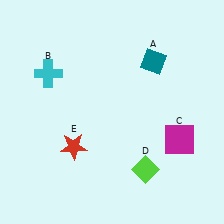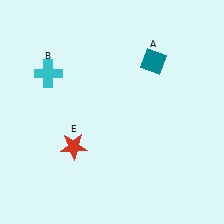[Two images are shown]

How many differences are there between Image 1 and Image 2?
There are 2 differences between the two images.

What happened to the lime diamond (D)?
The lime diamond (D) was removed in Image 2. It was in the bottom-right area of Image 1.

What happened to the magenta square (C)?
The magenta square (C) was removed in Image 2. It was in the bottom-right area of Image 1.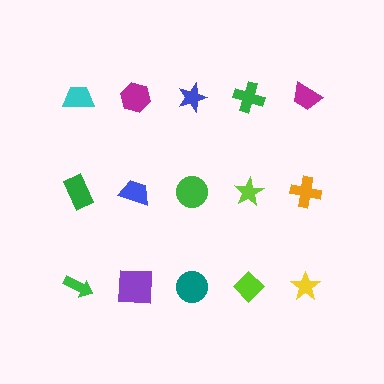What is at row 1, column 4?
A green cross.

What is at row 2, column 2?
A blue trapezoid.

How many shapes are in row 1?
5 shapes.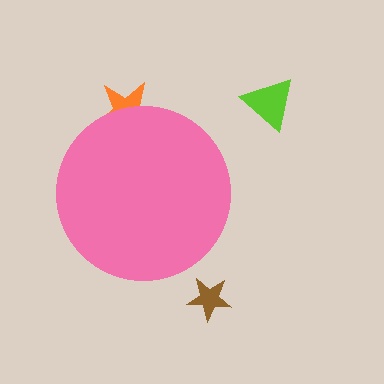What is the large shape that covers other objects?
A pink circle.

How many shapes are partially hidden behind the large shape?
1 shape is partially hidden.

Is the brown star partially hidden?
No, the brown star is fully visible.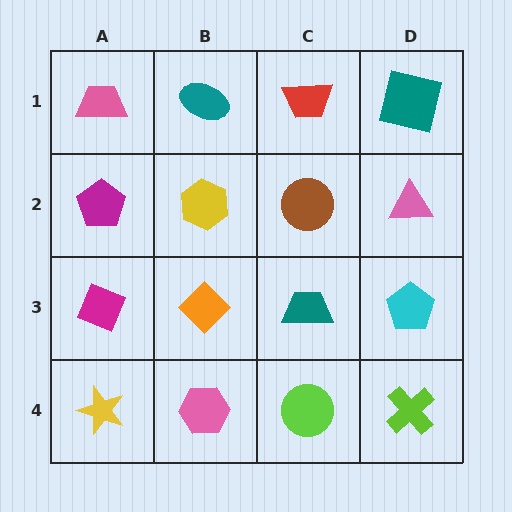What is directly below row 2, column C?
A teal trapezoid.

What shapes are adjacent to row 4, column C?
A teal trapezoid (row 3, column C), a pink hexagon (row 4, column B), a lime cross (row 4, column D).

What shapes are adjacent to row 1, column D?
A pink triangle (row 2, column D), a red trapezoid (row 1, column C).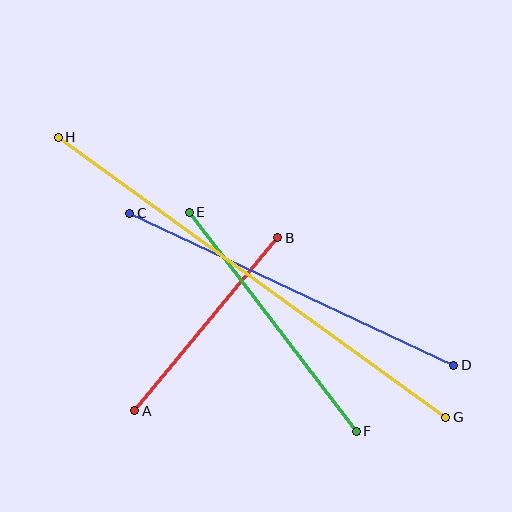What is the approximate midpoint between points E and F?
The midpoint is at approximately (273, 322) pixels.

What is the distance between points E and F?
The distance is approximately 276 pixels.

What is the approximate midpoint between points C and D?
The midpoint is at approximately (292, 289) pixels.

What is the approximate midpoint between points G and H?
The midpoint is at approximately (252, 277) pixels.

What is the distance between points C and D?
The distance is approximately 358 pixels.